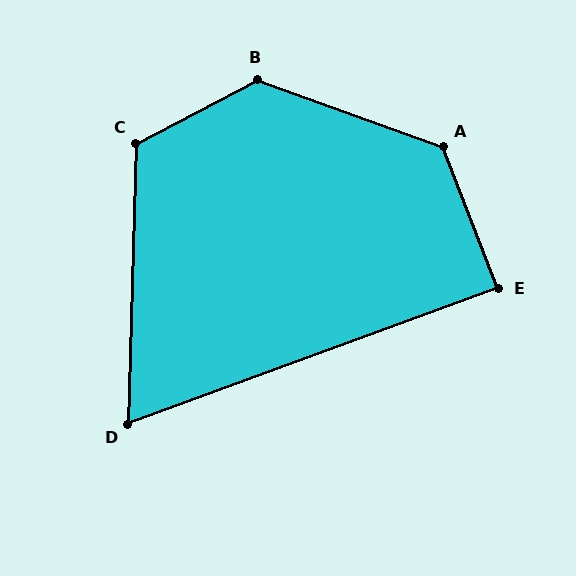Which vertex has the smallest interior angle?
D, at approximately 68 degrees.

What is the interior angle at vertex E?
Approximately 89 degrees (approximately right).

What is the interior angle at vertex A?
Approximately 131 degrees (obtuse).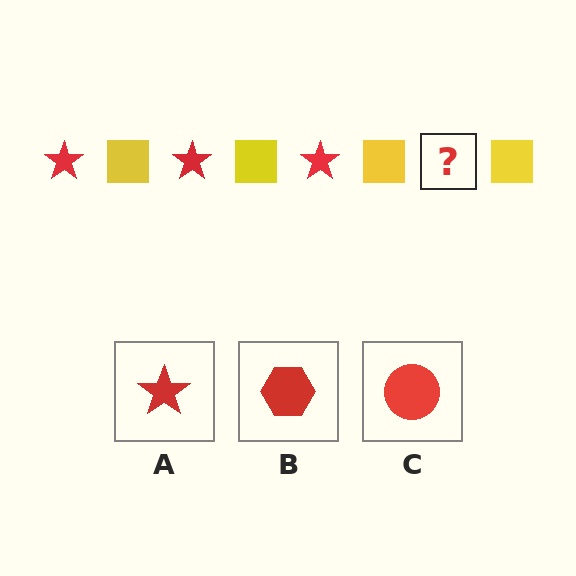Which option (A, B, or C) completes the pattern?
A.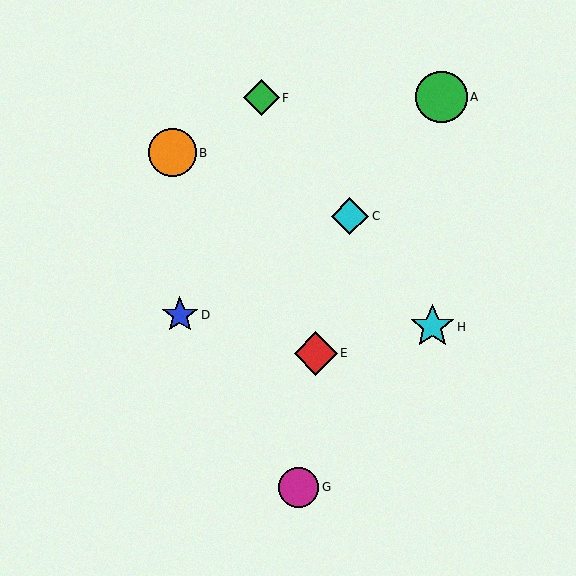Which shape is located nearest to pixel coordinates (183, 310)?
The blue star (labeled D) at (180, 315) is nearest to that location.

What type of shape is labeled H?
Shape H is a cyan star.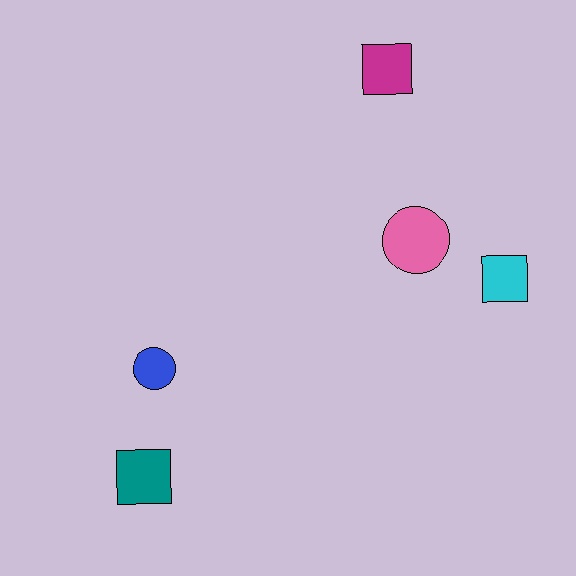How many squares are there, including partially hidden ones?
There are 3 squares.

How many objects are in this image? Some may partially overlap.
There are 5 objects.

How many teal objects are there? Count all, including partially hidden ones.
There is 1 teal object.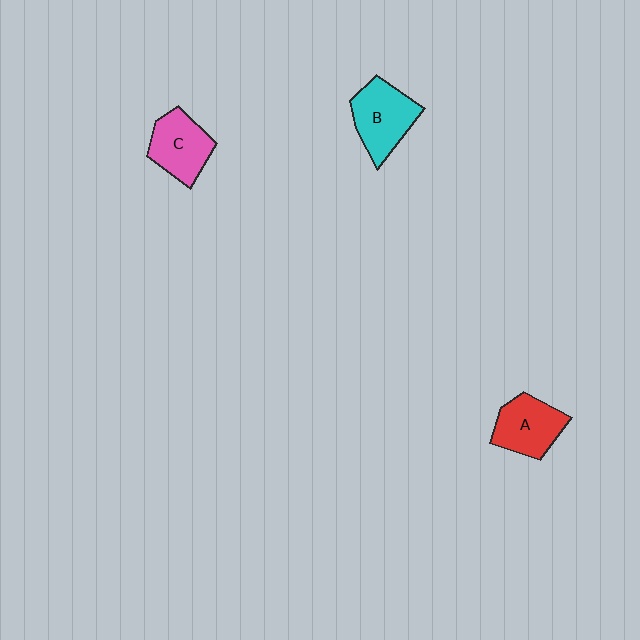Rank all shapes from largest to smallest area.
From largest to smallest: B (cyan), C (pink), A (red).